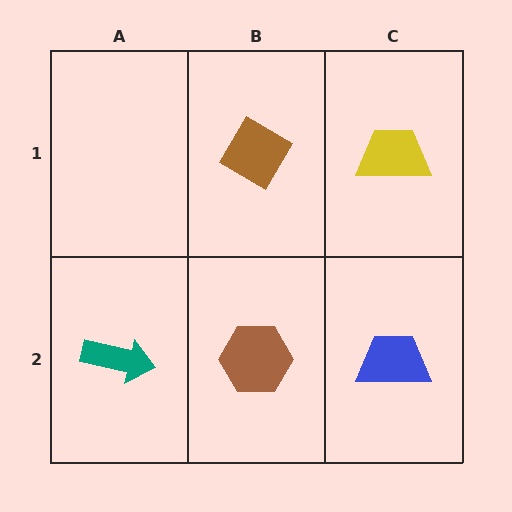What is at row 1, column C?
A yellow trapezoid.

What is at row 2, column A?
A teal arrow.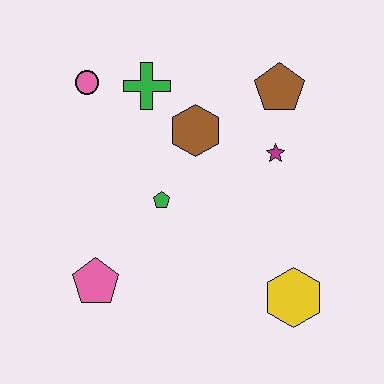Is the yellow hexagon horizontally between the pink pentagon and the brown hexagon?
No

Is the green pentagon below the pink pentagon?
No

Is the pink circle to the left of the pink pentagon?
Yes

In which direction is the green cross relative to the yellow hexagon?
The green cross is above the yellow hexagon.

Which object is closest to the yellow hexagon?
The magenta star is closest to the yellow hexagon.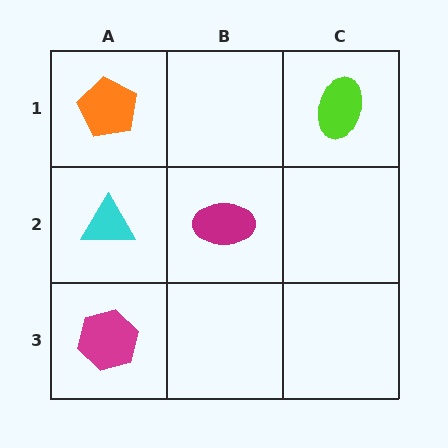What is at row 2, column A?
A cyan triangle.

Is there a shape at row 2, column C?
No, that cell is empty.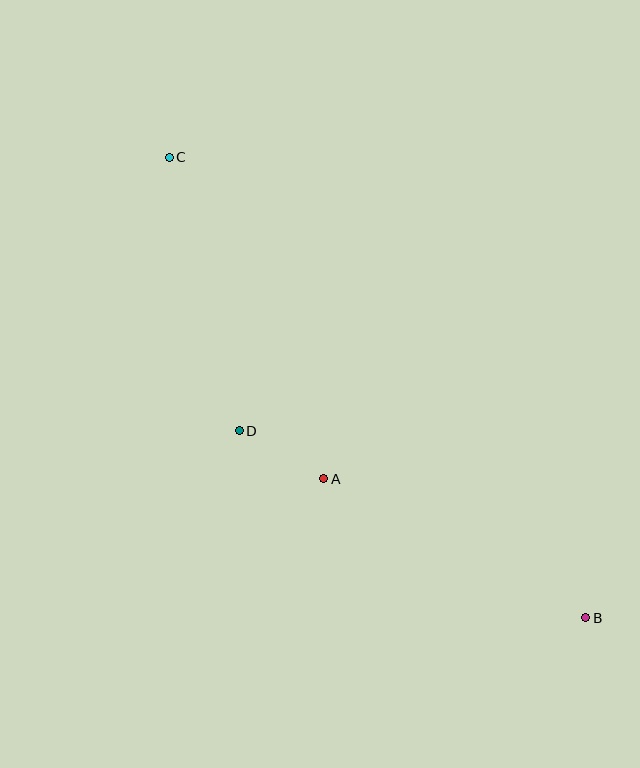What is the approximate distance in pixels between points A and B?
The distance between A and B is approximately 297 pixels.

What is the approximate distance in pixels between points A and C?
The distance between A and C is approximately 357 pixels.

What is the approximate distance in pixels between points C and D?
The distance between C and D is approximately 282 pixels.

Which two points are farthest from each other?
Points B and C are farthest from each other.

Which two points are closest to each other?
Points A and D are closest to each other.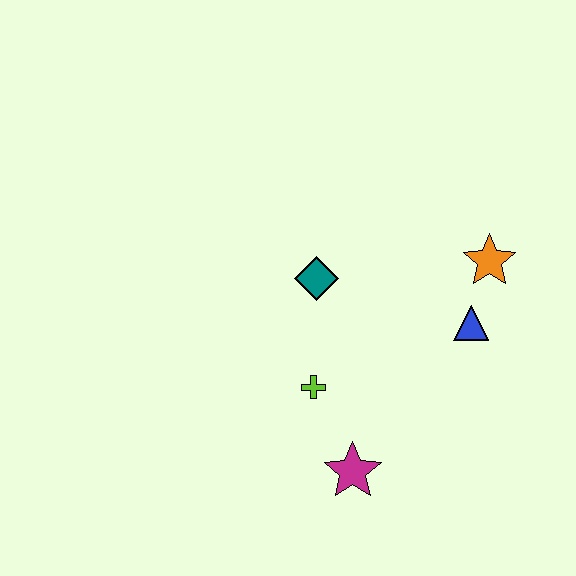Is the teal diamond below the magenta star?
No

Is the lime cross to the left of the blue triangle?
Yes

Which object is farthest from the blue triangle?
The magenta star is farthest from the blue triangle.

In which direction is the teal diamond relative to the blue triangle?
The teal diamond is to the left of the blue triangle.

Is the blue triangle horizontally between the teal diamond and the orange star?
Yes